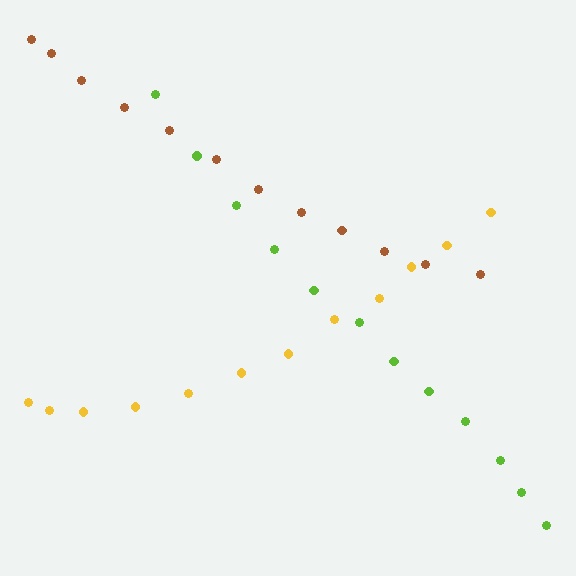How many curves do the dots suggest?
There are 3 distinct paths.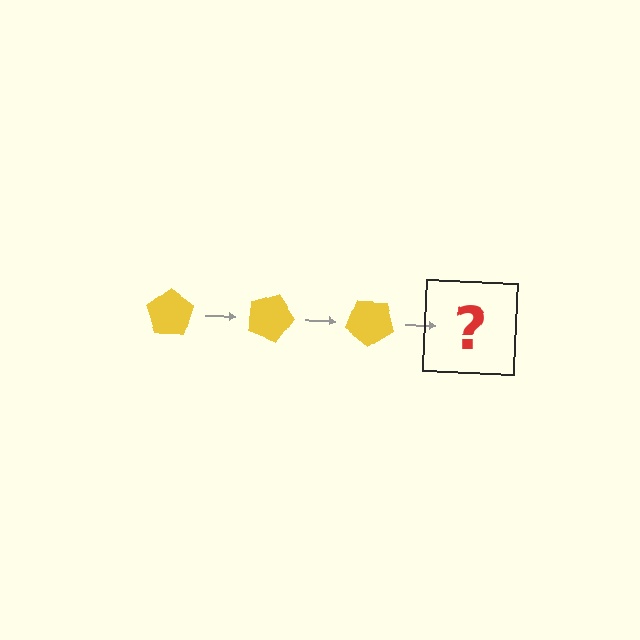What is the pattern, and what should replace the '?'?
The pattern is that the pentagon rotates 20 degrees each step. The '?' should be a yellow pentagon rotated 60 degrees.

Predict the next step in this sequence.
The next step is a yellow pentagon rotated 60 degrees.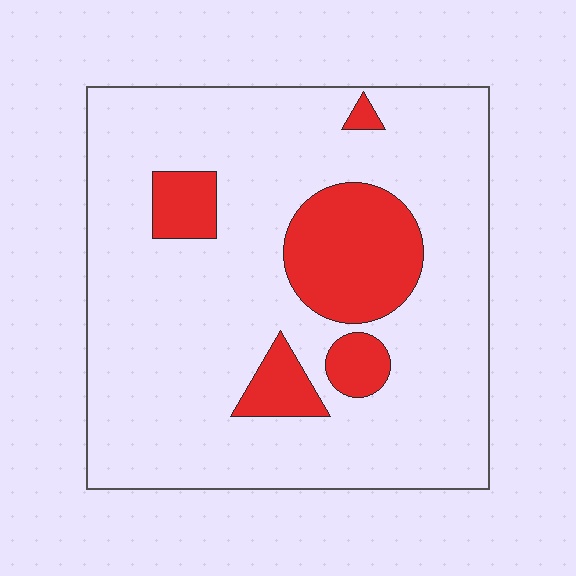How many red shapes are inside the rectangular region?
5.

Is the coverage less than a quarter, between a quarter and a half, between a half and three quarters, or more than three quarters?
Less than a quarter.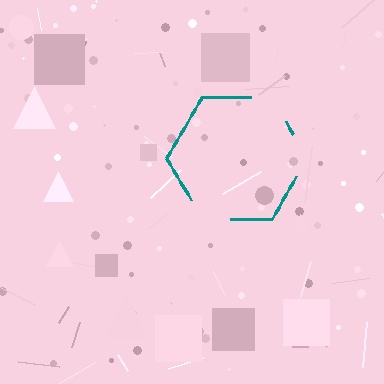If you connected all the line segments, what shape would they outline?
They would outline a hexagon.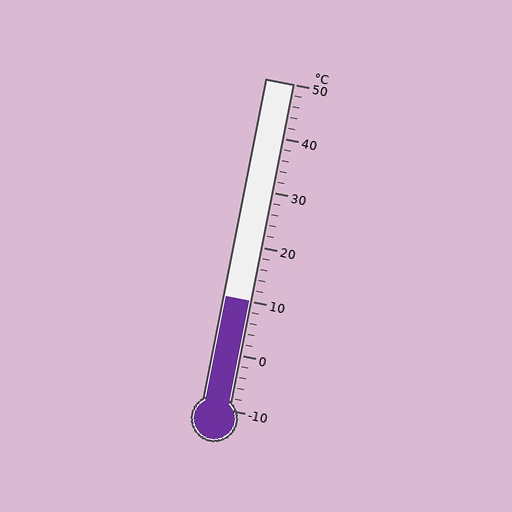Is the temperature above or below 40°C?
The temperature is below 40°C.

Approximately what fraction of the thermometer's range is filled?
The thermometer is filled to approximately 35% of its range.